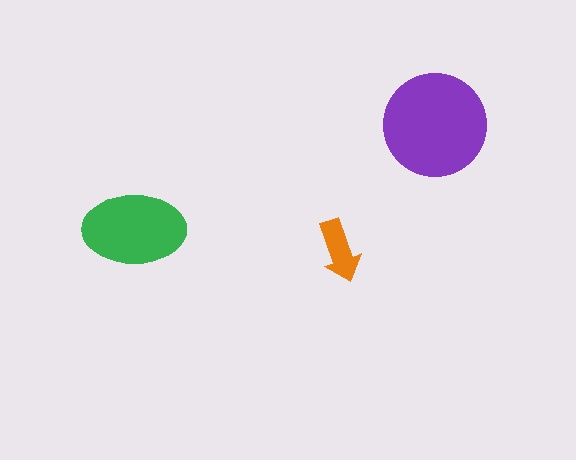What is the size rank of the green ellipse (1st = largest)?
2nd.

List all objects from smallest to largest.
The orange arrow, the green ellipse, the purple circle.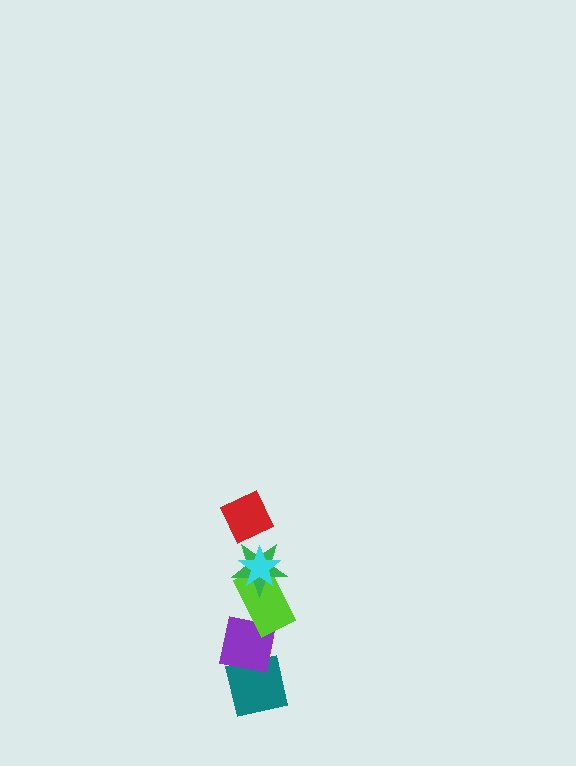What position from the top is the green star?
The green star is 3rd from the top.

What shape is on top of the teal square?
The purple square is on top of the teal square.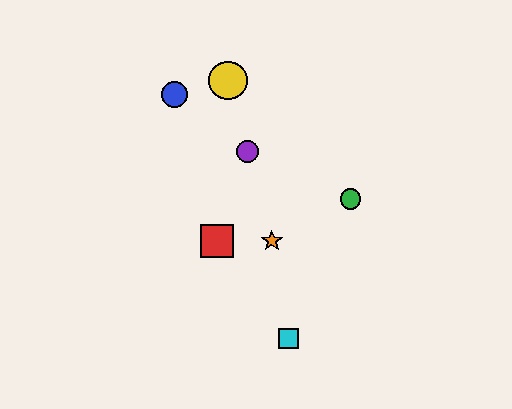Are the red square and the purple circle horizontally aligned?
No, the red square is at y≈241 and the purple circle is at y≈152.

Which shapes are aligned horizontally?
The red square, the orange star are aligned horizontally.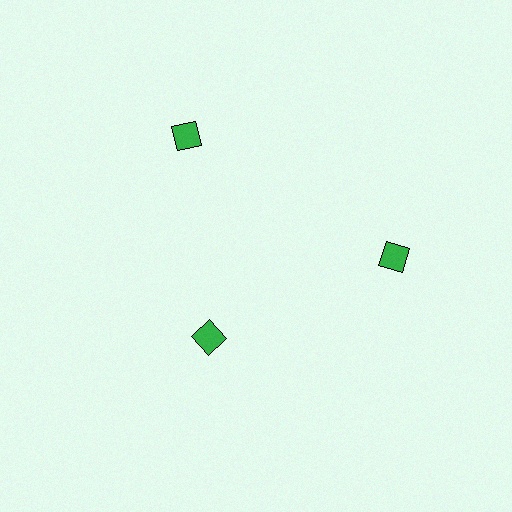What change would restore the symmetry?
The symmetry would be restored by moving it outward, back onto the ring so that all 3 diamonds sit at equal angles and equal distance from the center.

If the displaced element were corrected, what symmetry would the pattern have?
It would have 3-fold rotational symmetry — the pattern would map onto itself every 120 degrees.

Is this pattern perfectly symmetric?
No. The 3 green diamonds are arranged in a ring, but one element near the 7 o'clock position is pulled inward toward the center, breaking the 3-fold rotational symmetry.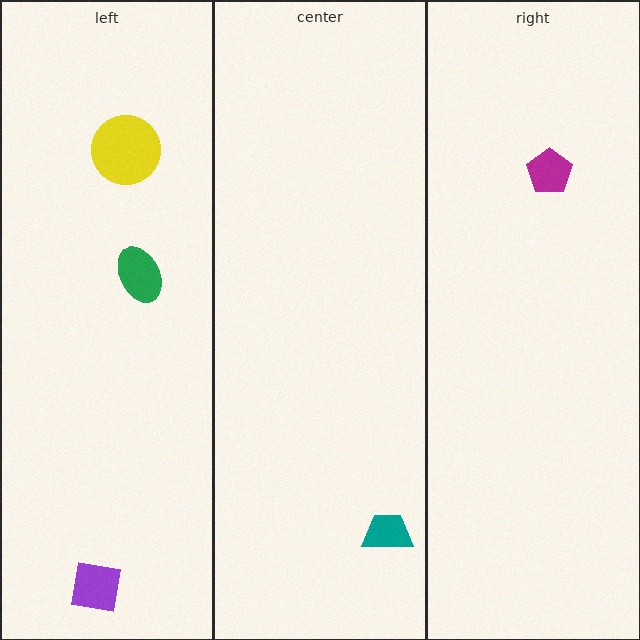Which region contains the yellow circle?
The left region.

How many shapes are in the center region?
1.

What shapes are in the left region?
The green ellipse, the purple square, the yellow circle.